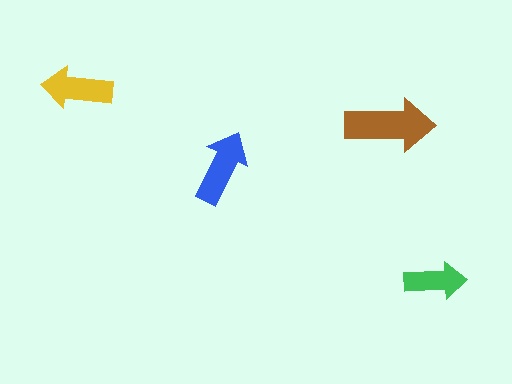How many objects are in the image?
There are 4 objects in the image.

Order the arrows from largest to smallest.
the brown one, the blue one, the yellow one, the green one.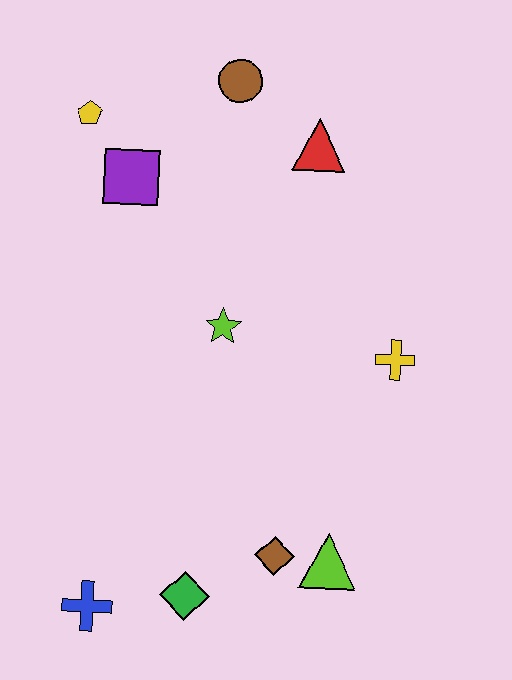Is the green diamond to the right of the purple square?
Yes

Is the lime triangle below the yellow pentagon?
Yes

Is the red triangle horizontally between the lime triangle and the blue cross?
Yes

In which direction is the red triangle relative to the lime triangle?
The red triangle is above the lime triangle.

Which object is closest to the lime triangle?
The brown diamond is closest to the lime triangle.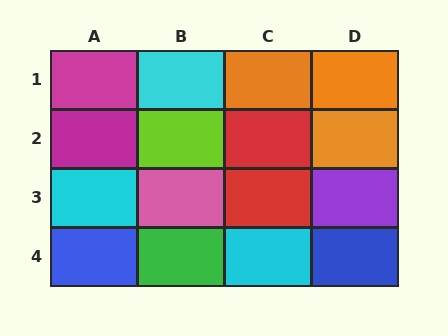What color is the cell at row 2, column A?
Magenta.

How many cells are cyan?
3 cells are cyan.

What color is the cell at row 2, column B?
Lime.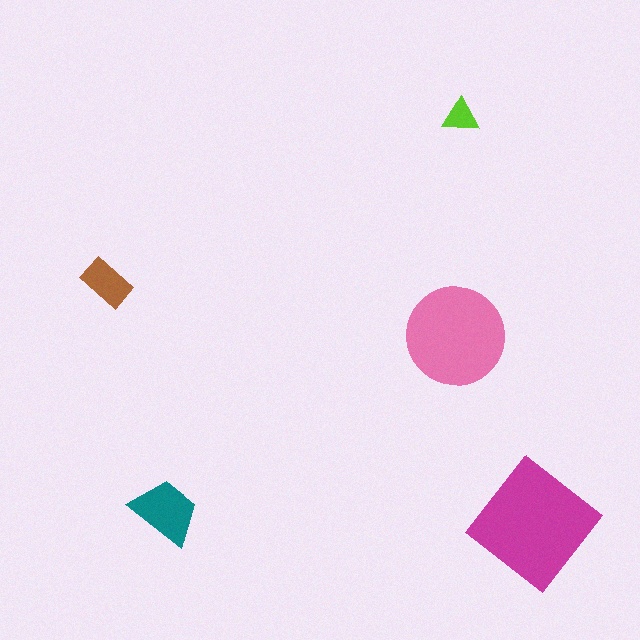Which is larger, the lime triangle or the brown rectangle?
The brown rectangle.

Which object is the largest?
The magenta diamond.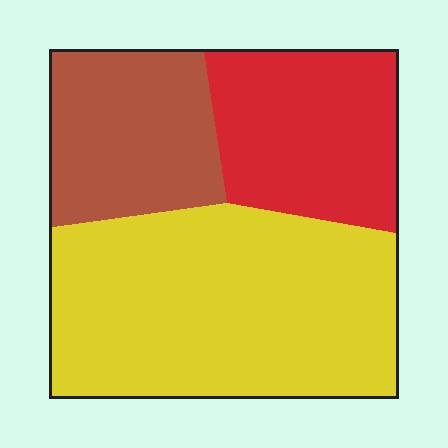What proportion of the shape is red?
Red covers 25% of the shape.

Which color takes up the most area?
Yellow, at roughly 50%.